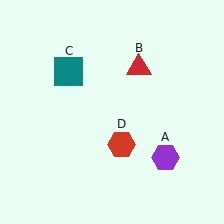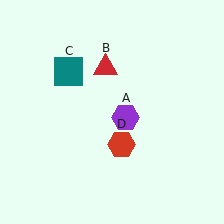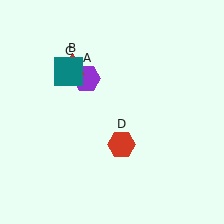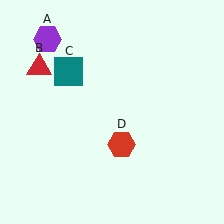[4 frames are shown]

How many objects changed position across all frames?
2 objects changed position: purple hexagon (object A), red triangle (object B).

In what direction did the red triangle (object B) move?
The red triangle (object B) moved left.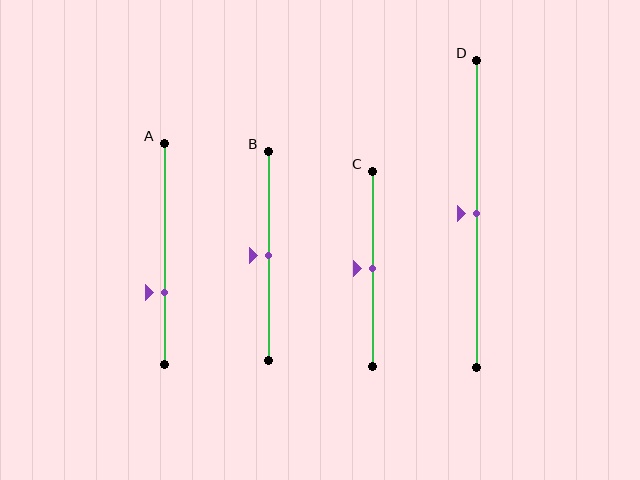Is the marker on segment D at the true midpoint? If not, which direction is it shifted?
Yes, the marker on segment D is at the true midpoint.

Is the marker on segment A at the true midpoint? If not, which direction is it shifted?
No, the marker on segment A is shifted downward by about 17% of the segment length.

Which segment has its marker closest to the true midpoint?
Segment B has its marker closest to the true midpoint.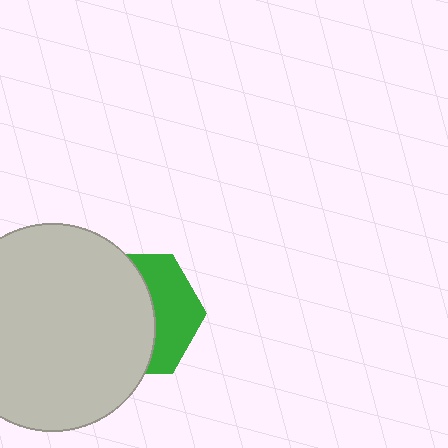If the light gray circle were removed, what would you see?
You would see the complete green hexagon.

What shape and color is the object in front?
The object in front is a light gray circle.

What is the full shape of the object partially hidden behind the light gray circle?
The partially hidden object is a green hexagon.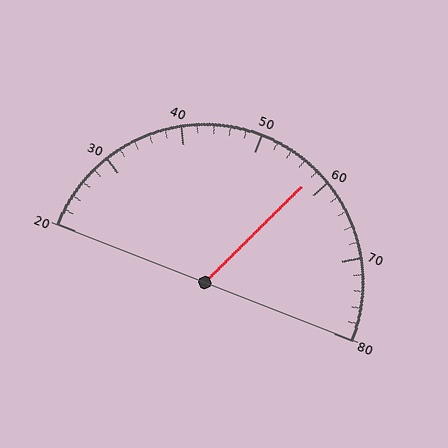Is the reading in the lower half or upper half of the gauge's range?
The reading is in the upper half of the range (20 to 80).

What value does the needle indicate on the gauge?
The needle indicates approximately 58.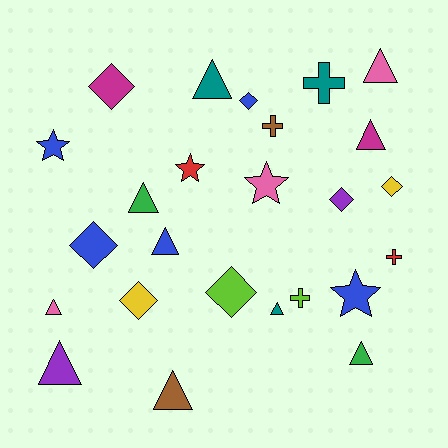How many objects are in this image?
There are 25 objects.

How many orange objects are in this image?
There are no orange objects.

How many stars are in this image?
There are 4 stars.